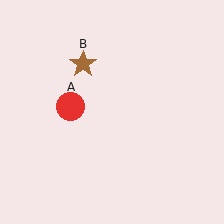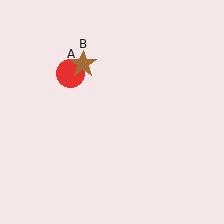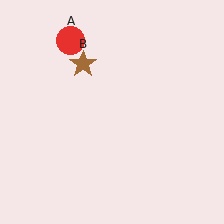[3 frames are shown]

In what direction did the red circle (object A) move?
The red circle (object A) moved up.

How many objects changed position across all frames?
1 object changed position: red circle (object A).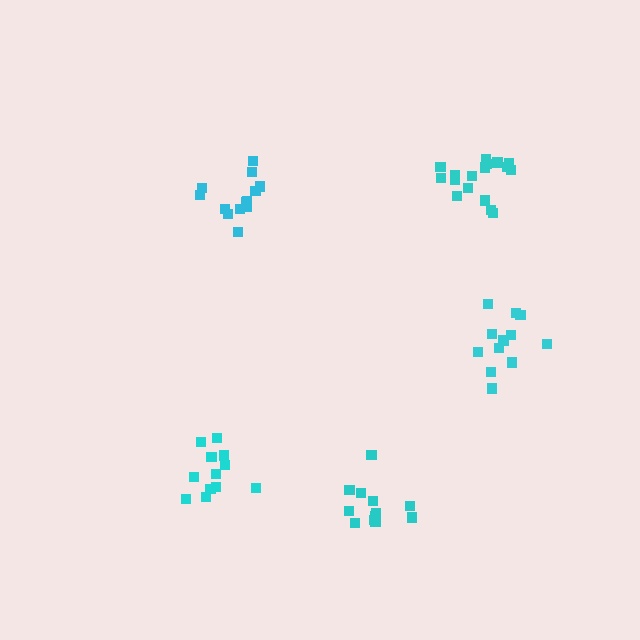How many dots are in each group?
Group 1: 17 dots, Group 2: 13 dots, Group 3: 12 dots, Group 4: 12 dots, Group 5: 12 dots (66 total).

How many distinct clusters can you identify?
There are 5 distinct clusters.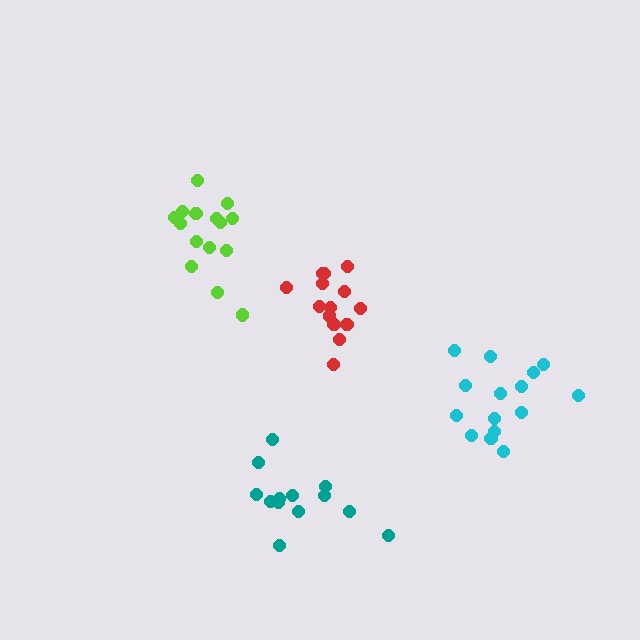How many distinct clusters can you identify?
There are 4 distinct clusters.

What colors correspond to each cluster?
The clusters are colored: red, cyan, teal, lime.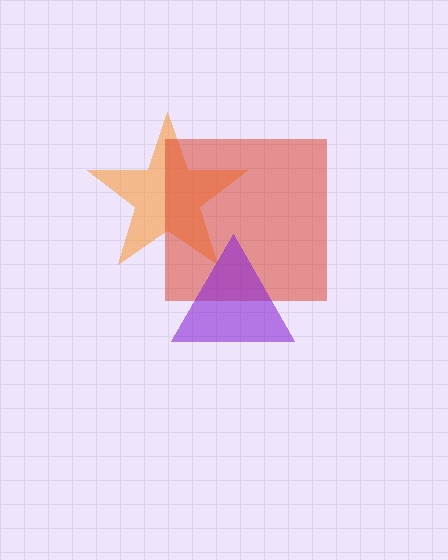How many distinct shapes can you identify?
There are 3 distinct shapes: an orange star, a red square, a purple triangle.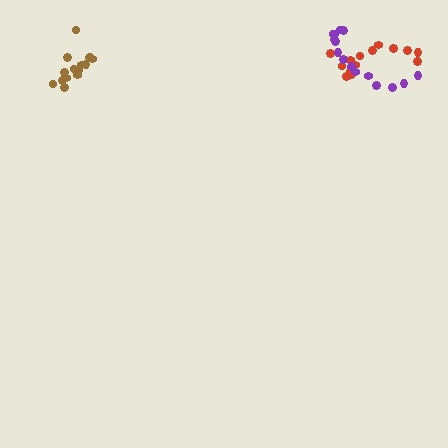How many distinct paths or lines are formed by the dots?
There are 3 distinct paths.